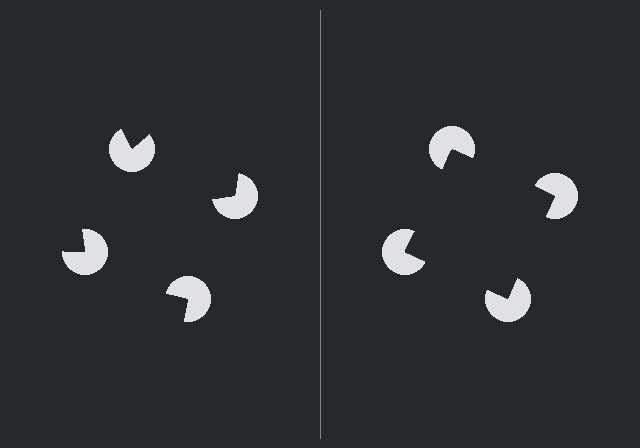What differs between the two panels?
The pac-man discs are positioned identically on both sides; only the wedge orientations differ. On the right they align to a square; on the left they are misaligned.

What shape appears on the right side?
An illusory square.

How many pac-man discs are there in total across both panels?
8 — 4 on each side.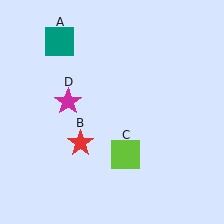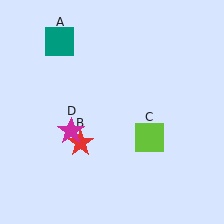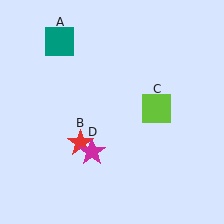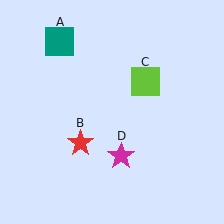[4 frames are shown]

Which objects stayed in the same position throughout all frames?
Teal square (object A) and red star (object B) remained stationary.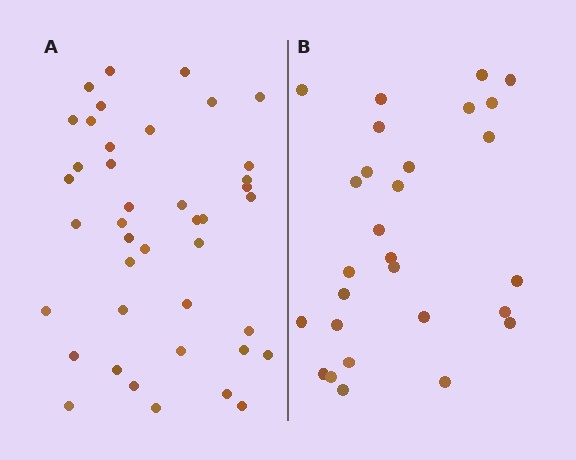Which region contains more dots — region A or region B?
Region A (the left region) has more dots.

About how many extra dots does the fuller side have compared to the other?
Region A has approximately 15 more dots than region B.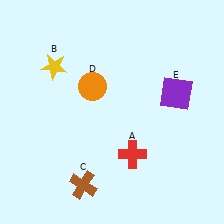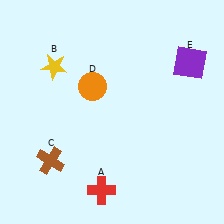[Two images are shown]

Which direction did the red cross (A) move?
The red cross (A) moved down.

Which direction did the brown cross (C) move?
The brown cross (C) moved left.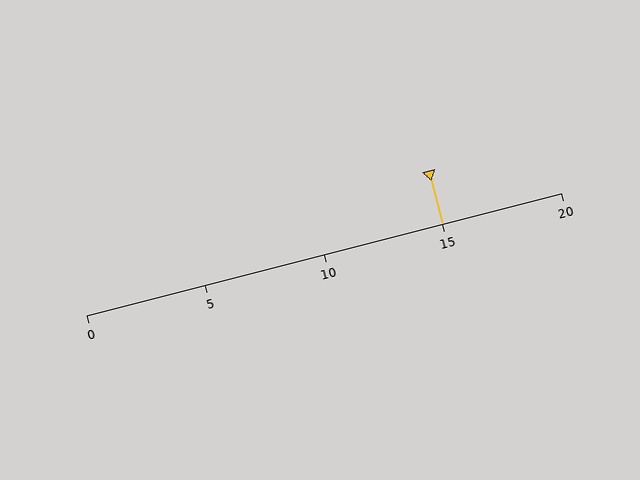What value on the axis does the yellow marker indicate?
The marker indicates approximately 15.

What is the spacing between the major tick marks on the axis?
The major ticks are spaced 5 apart.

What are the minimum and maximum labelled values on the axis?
The axis runs from 0 to 20.